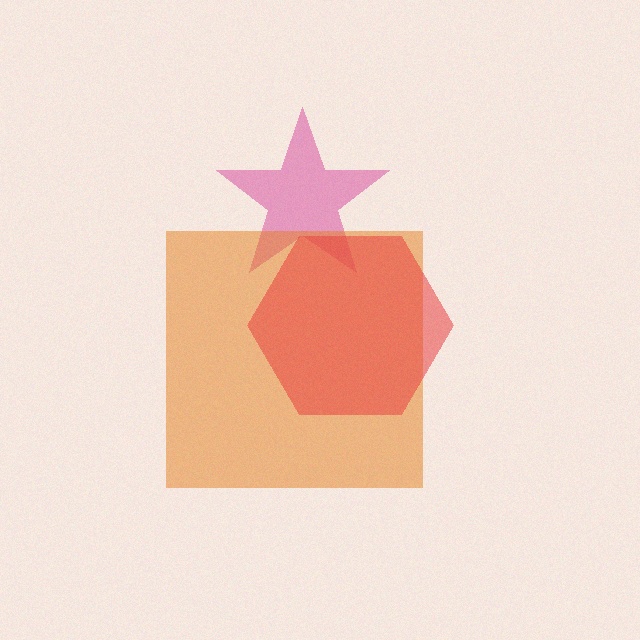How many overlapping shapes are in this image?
There are 3 overlapping shapes in the image.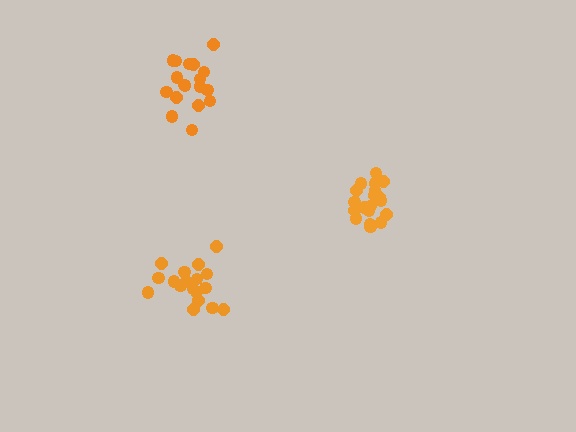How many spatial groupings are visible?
There are 3 spatial groupings.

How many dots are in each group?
Group 1: 18 dots, Group 2: 19 dots, Group 3: 18 dots (55 total).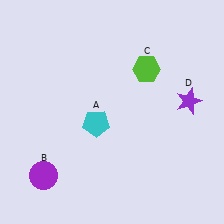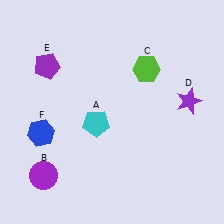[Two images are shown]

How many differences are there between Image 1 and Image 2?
There are 2 differences between the two images.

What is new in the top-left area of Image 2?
A purple pentagon (E) was added in the top-left area of Image 2.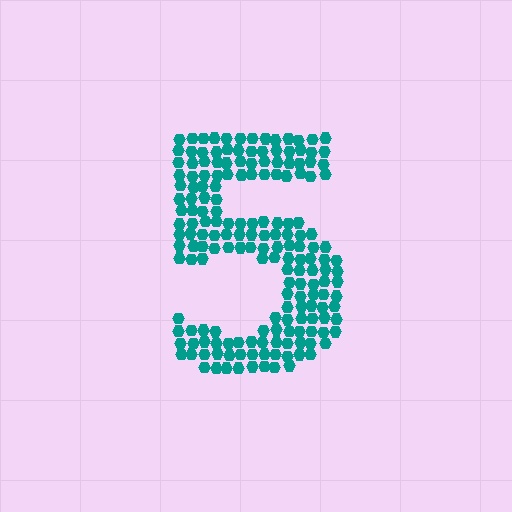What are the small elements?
The small elements are hexagons.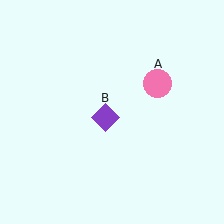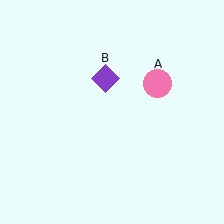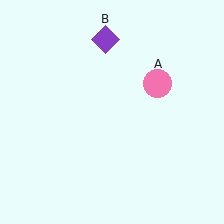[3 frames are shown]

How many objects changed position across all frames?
1 object changed position: purple diamond (object B).